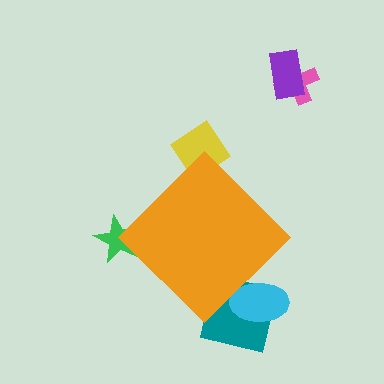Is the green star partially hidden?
Yes, the green star is partially hidden behind the orange diamond.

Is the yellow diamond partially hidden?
Yes, the yellow diamond is partially hidden behind the orange diamond.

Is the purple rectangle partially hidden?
No, the purple rectangle is fully visible.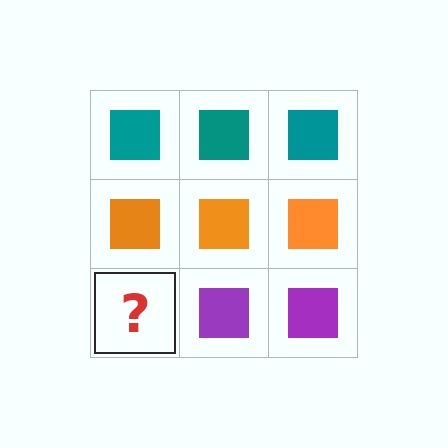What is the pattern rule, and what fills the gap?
The rule is that each row has a consistent color. The gap should be filled with a purple square.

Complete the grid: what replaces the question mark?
The question mark should be replaced with a purple square.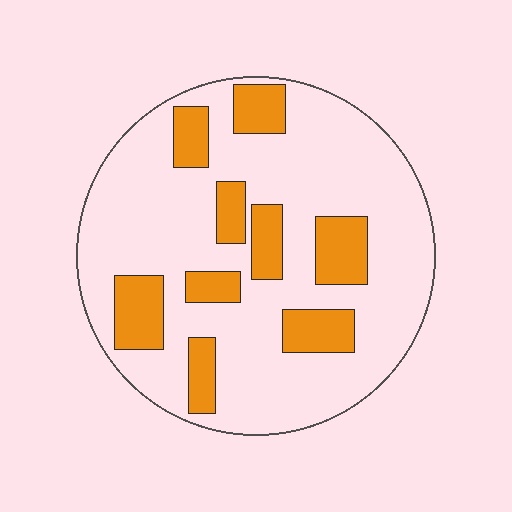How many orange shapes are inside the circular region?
9.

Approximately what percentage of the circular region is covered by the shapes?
Approximately 25%.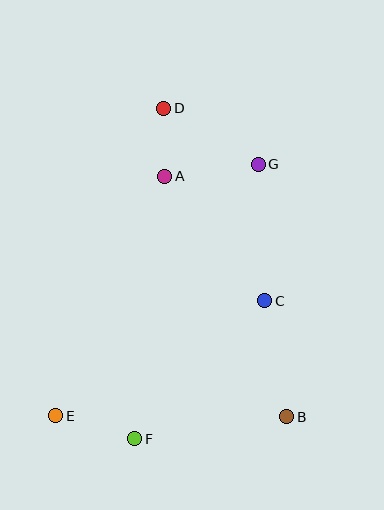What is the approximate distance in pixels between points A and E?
The distance between A and E is approximately 263 pixels.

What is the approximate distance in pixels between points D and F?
The distance between D and F is approximately 332 pixels.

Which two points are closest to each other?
Points A and D are closest to each other.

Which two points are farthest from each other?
Points B and D are farthest from each other.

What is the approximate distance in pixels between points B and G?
The distance between B and G is approximately 254 pixels.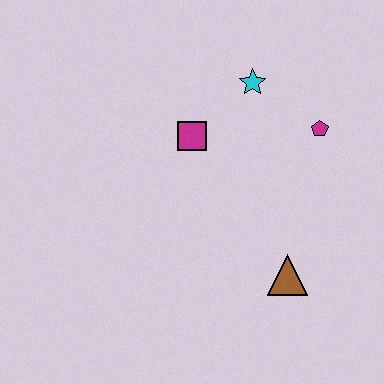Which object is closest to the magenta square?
The cyan star is closest to the magenta square.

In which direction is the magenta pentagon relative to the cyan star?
The magenta pentagon is to the right of the cyan star.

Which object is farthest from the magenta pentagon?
The brown triangle is farthest from the magenta pentagon.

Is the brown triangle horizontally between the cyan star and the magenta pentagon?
Yes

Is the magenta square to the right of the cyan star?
No